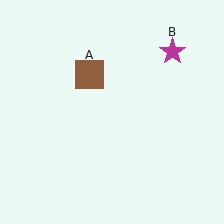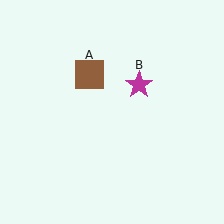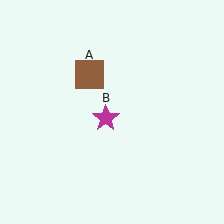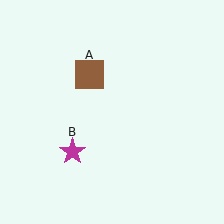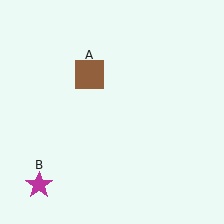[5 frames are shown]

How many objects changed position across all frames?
1 object changed position: magenta star (object B).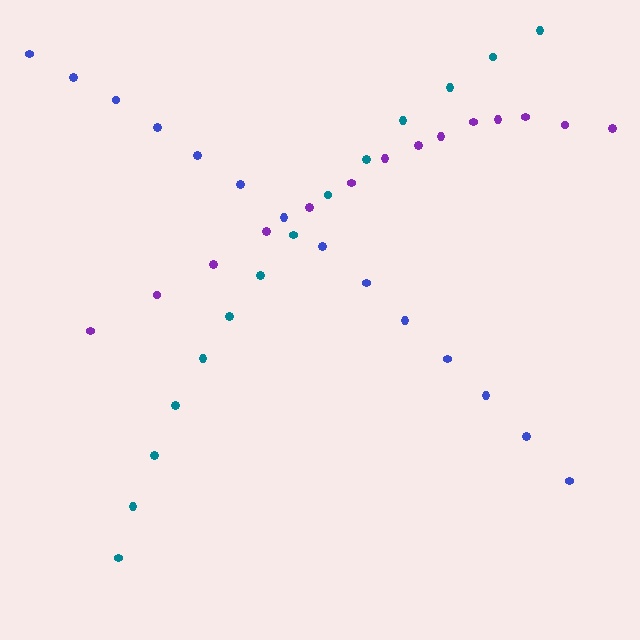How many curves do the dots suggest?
There are 3 distinct paths.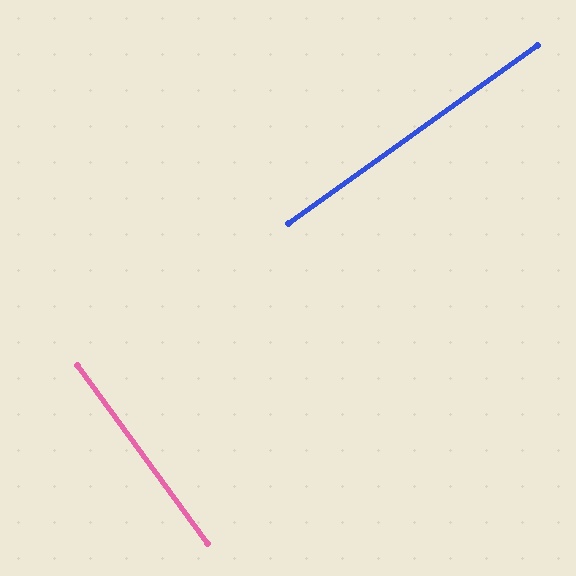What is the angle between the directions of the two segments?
Approximately 89 degrees.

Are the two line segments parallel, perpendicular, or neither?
Perpendicular — they meet at approximately 89°.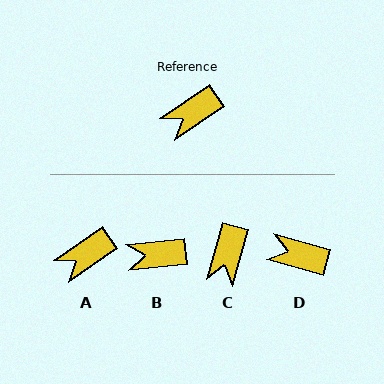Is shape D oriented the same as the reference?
No, it is off by about 50 degrees.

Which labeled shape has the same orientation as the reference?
A.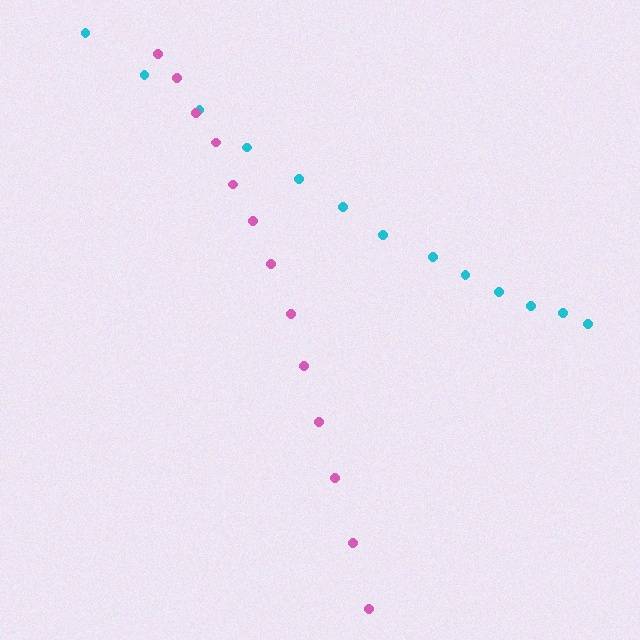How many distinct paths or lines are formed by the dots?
There are 2 distinct paths.